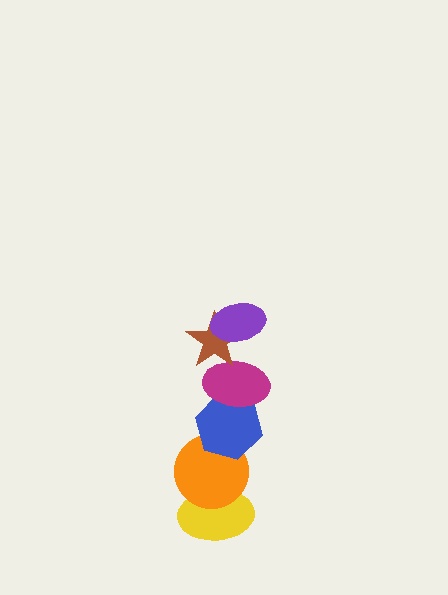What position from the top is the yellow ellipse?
The yellow ellipse is 6th from the top.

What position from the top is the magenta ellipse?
The magenta ellipse is 3rd from the top.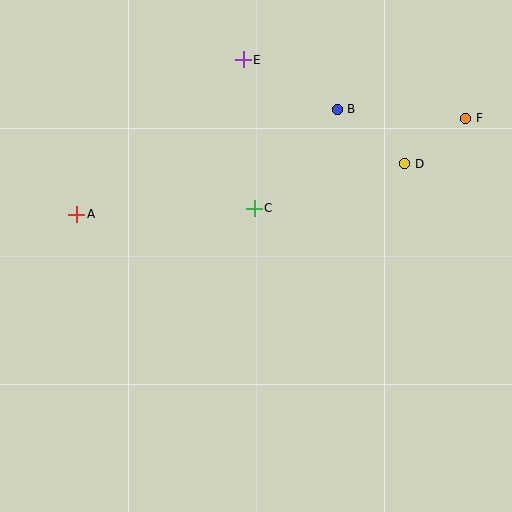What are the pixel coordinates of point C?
Point C is at (254, 208).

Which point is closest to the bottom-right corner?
Point D is closest to the bottom-right corner.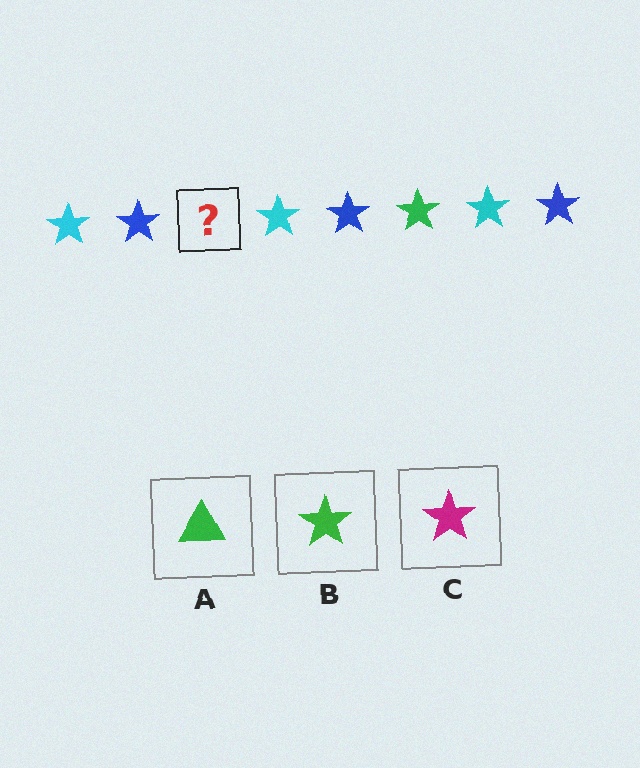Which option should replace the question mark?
Option B.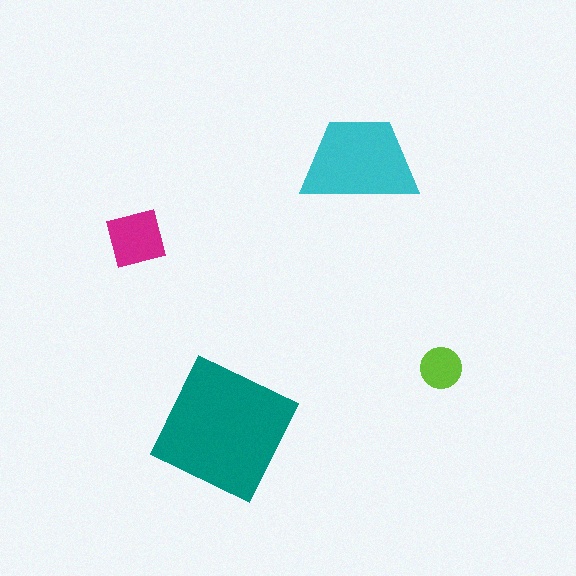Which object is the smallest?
The lime circle.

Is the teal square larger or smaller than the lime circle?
Larger.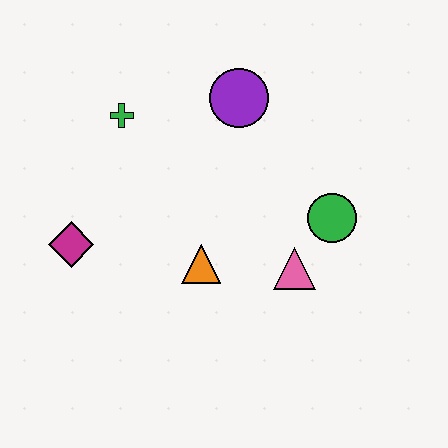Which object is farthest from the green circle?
The magenta diamond is farthest from the green circle.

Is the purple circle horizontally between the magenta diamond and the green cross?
No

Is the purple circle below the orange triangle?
No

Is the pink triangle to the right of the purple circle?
Yes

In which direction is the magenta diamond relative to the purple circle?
The magenta diamond is to the left of the purple circle.